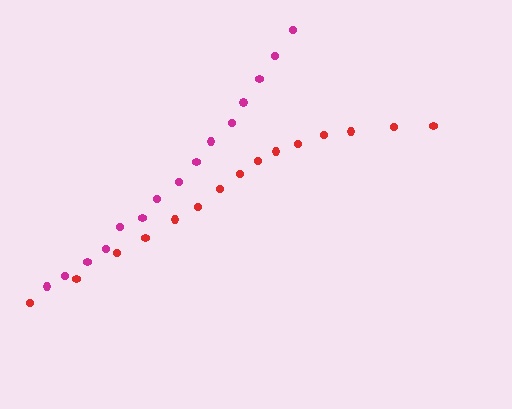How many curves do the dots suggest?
There are 2 distinct paths.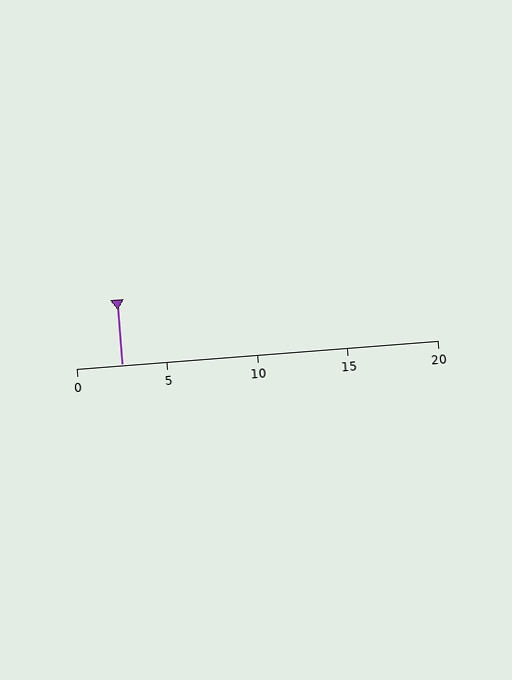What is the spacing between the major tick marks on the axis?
The major ticks are spaced 5 apart.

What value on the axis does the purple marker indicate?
The marker indicates approximately 2.5.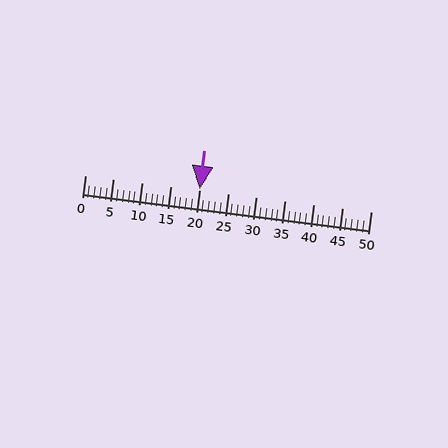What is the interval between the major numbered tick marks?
The major tick marks are spaced 5 units apart.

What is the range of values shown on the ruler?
The ruler shows values from 0 to 50.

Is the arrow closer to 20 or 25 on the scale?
The arrow is closer to 20.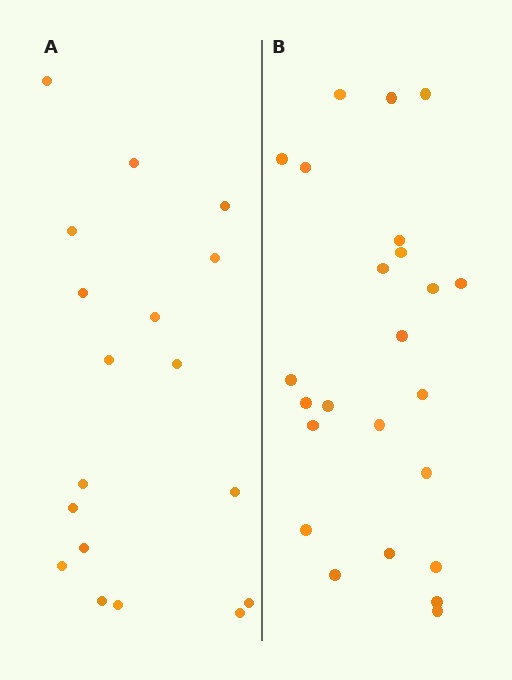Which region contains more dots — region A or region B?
Region B (the right region) has more dots.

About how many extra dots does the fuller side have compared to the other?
Region B has about 6 more dots than region A.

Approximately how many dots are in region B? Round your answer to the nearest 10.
About 20 dots. (The exact count is 24, which rounds to 20.)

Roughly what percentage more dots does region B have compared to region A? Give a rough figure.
About 35% more.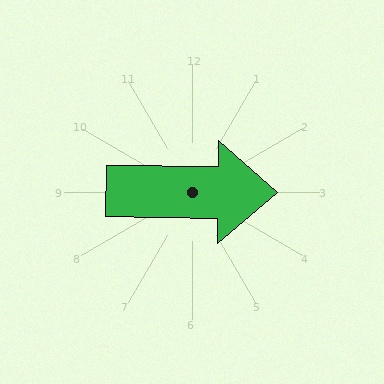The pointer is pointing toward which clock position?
Roughly 3 o'clock.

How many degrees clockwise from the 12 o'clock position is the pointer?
Approximately 91 degrees.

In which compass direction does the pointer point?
East.